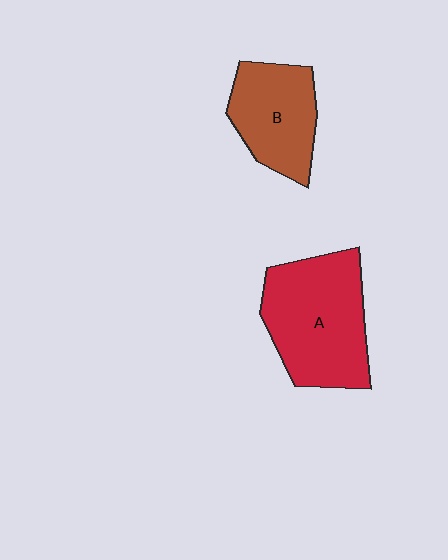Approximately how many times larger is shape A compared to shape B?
Approximately 1.5 times.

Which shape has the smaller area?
Shape B (brown).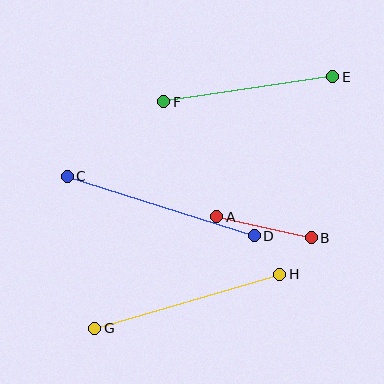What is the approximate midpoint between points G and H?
The midpoint is at approximately (187, 301) pixels.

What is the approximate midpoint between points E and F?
The midpoint is at approximately (248, 89) pixels.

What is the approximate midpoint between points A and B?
The midpoint is at approximately (264, 227) pixels.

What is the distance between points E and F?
The distance is approximately 171 pixels.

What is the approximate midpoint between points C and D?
The midpoint is at approximately (161, 206) pixels.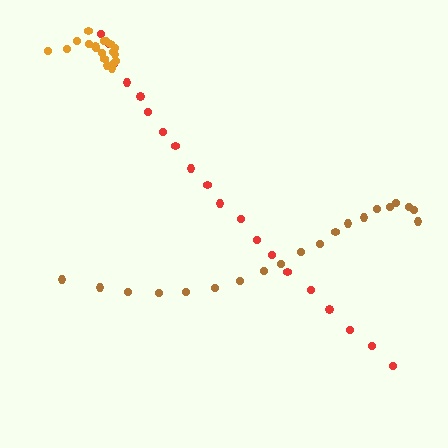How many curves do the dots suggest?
There are 3 distinct paths.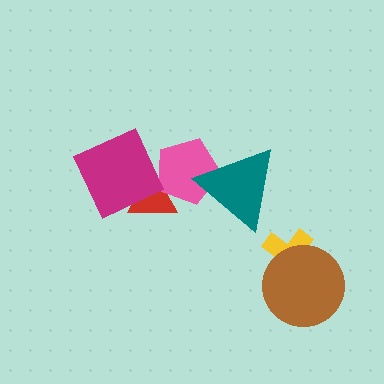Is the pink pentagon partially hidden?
Yes, it is partially covered by another shape.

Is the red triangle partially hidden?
Yes, it is partially covered by another shape.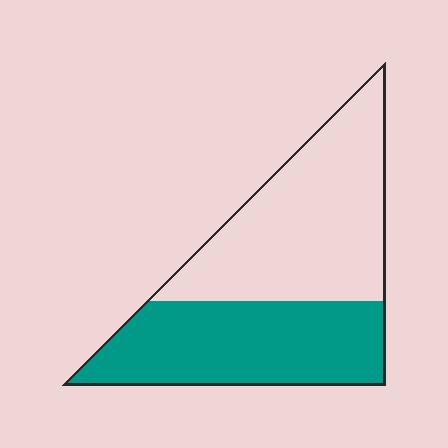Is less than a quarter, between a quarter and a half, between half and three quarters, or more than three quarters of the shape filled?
Between a quarter and a half.